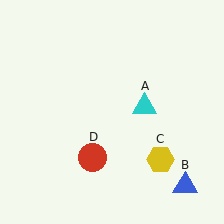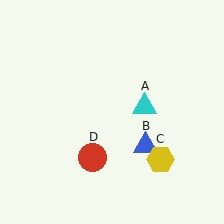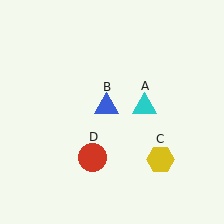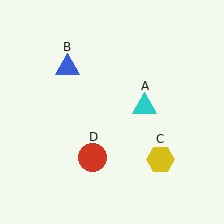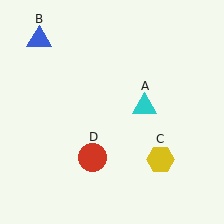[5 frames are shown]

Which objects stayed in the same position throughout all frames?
Cyan triangle (object A) and yellow hexagon (object C) and red circle (object D) remained stationary.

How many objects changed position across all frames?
1 object changed position: blue triangle (object B).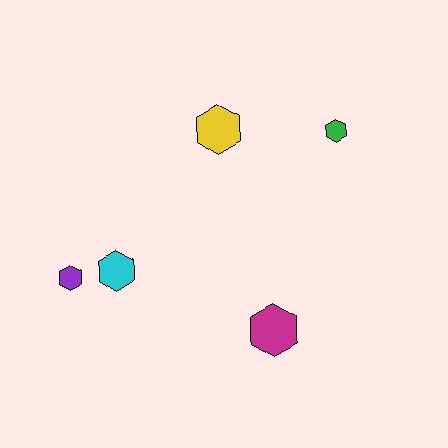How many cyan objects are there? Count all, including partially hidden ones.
There is 1 cyan object.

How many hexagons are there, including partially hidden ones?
There are 5 hexagons.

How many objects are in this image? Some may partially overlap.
There are 5 objects.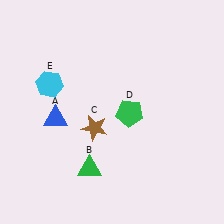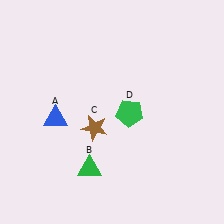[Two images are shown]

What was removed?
The cyan hexagon (E) was removed in Image 2.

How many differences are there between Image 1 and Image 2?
There is 1 difference between the two images.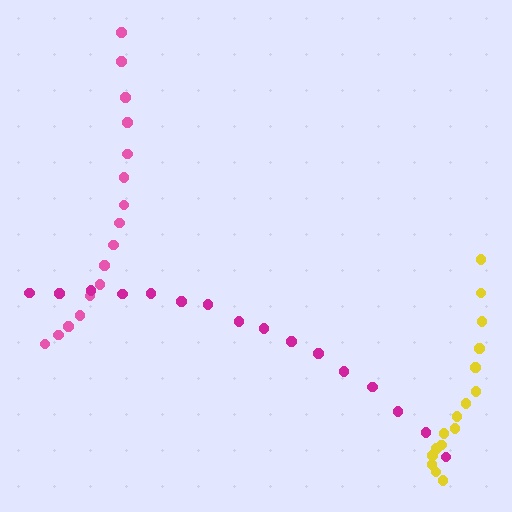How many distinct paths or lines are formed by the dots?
There are 3 distinct paths.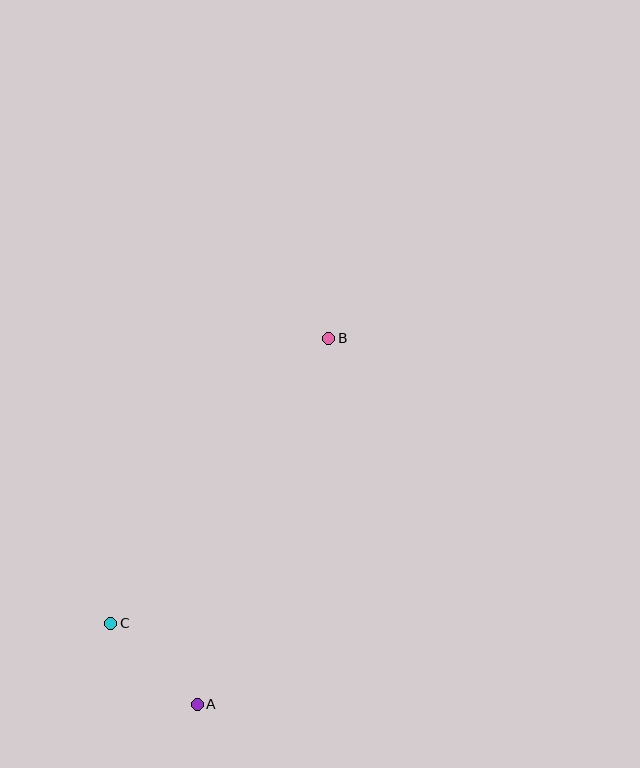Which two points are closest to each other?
Points A and C are closest to each other.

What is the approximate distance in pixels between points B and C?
The distance between B and C is approximately 359 pixels.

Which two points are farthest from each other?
Points A and B are farthest from each other.